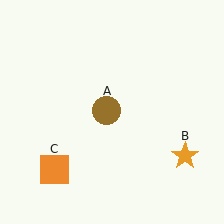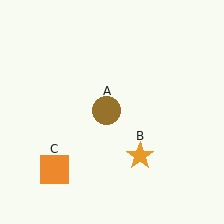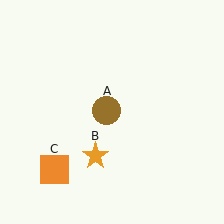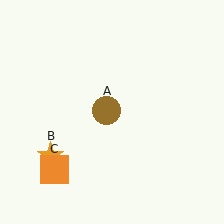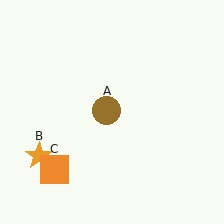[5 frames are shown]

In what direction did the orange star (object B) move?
The orange star (object B) moved left.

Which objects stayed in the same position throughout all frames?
Brown circle (object A) and orange square (object C) remained stationary.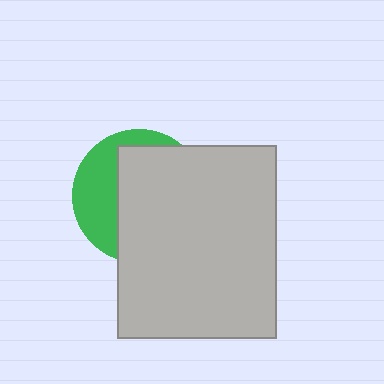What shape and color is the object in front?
The object in front is a light gray rectangle.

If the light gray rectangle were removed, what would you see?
You would see the complete green circle.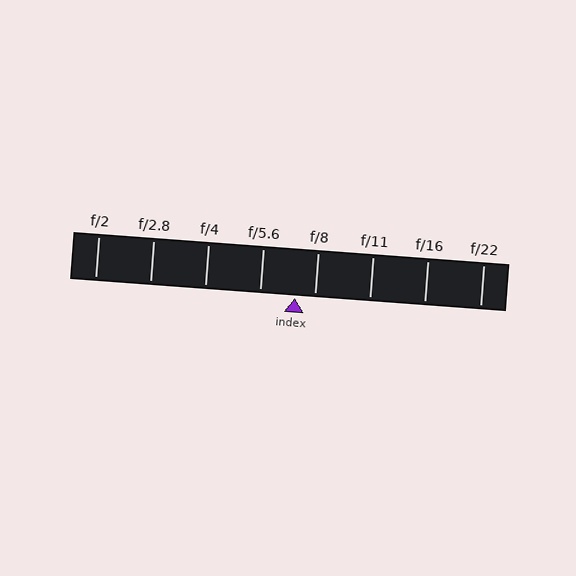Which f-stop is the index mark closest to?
The index mark is closest to f/8.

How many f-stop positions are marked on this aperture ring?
There are 8 f-stop positions marked.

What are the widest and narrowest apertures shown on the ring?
The widest aperture shown is f/2 and the narrowest is f/22.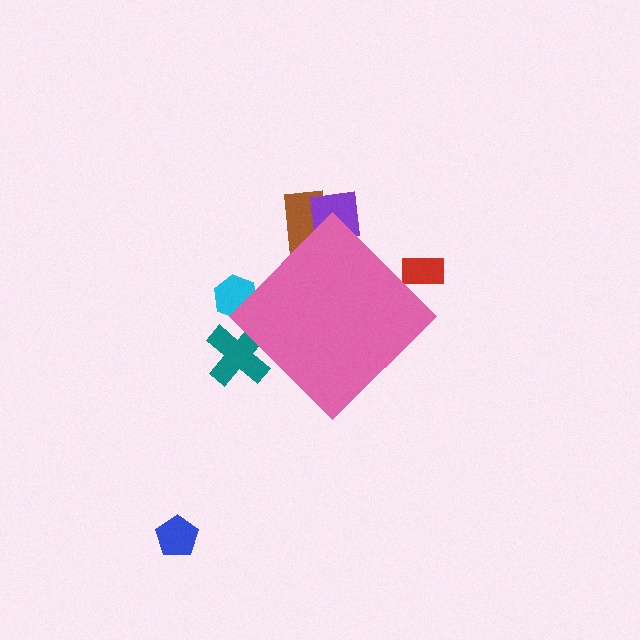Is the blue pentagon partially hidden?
No, the blue pentagon is fully visible.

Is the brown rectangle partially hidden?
Yes, the brown rectangle is partially hidden behind the pink diamond.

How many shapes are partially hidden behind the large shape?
5 shapes are partially hidden.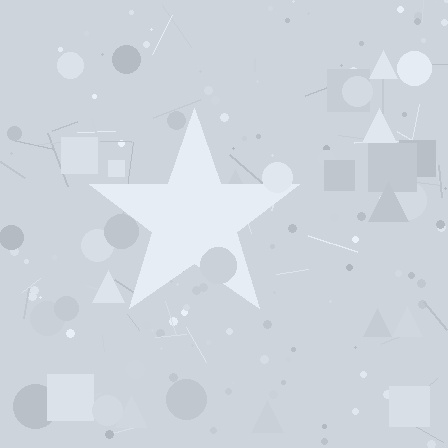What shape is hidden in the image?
A star is hidden in the image.